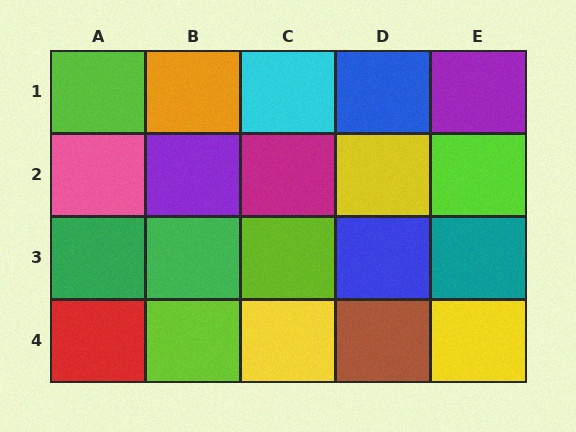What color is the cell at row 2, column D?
Yellow.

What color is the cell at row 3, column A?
Green.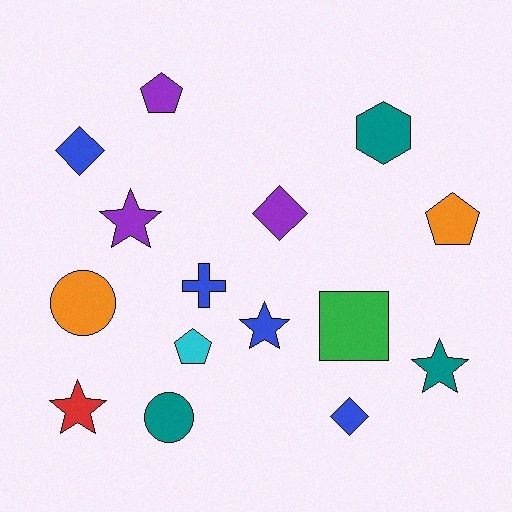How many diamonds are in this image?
There are 3 diamonds.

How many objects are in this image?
There are 15 objects.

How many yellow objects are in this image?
There are no yellow objects.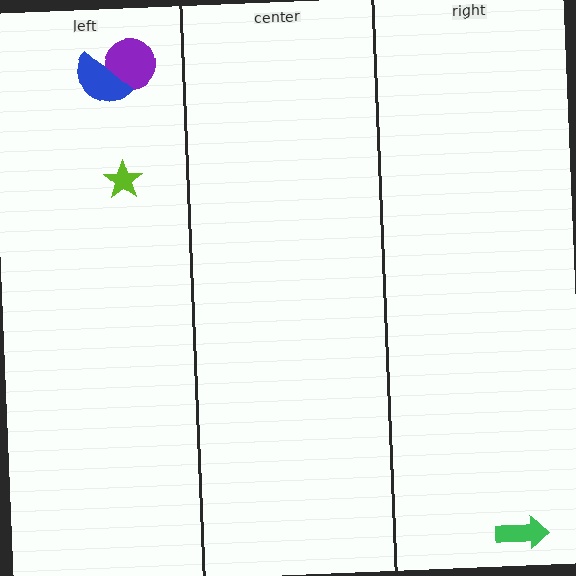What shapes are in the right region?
The green arrow.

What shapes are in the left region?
The lime star, the purple circle, the blue semicircle.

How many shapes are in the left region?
3.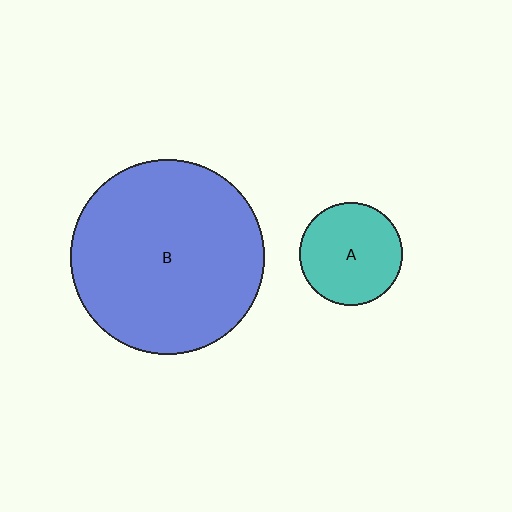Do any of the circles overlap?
No, none of the circles overlap.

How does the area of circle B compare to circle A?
Approximately 3.6 times.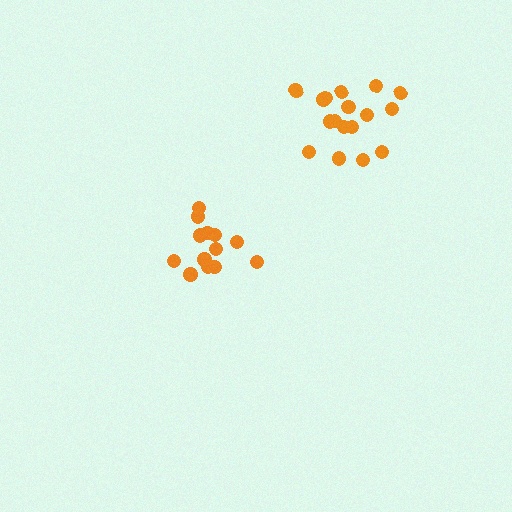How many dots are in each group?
Group 1: 14 dots, Group 2: 17 dots (31 total).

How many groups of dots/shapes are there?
There are 2 groups.